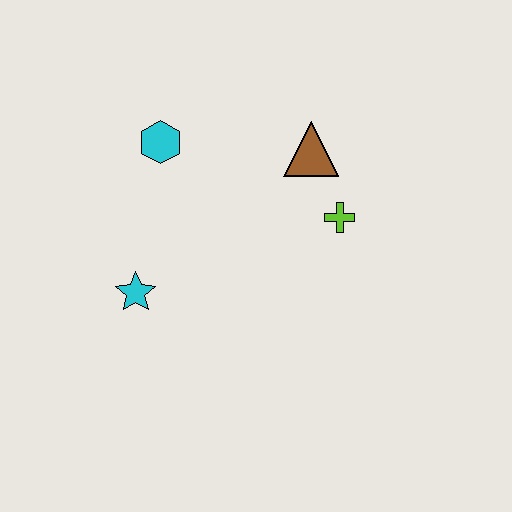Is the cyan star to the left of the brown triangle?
Yes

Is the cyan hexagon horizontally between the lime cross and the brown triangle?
No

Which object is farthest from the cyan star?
The brown triangle is farthest from the cyan star.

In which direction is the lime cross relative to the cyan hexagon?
The lime cross is to the right of the cyan hexagon.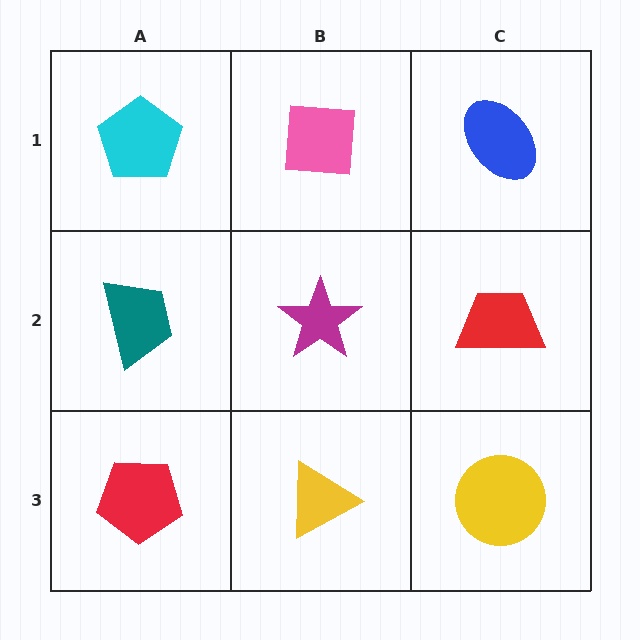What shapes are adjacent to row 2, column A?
A cyan pentagon (row 1, column A), a red pentagon (row 3, column A), a magenta star (row 2, column B).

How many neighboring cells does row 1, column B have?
3.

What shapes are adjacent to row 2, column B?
A pink square (row 1, column B), a yellow triangle (row 3, column B), a teal trapezoid (row 2, column A), a red trapezoid (row 2, column C).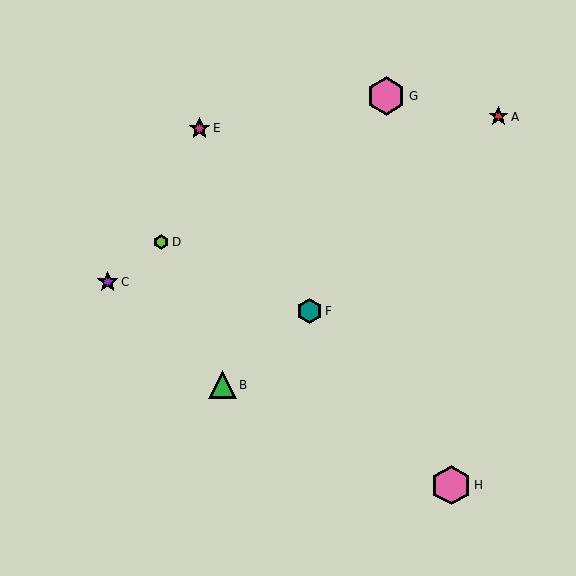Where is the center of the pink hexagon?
The center of the pink hexagon is at (451, 485).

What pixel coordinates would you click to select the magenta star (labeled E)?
Click at (199, 128) to select the magenta star E.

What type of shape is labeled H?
Shape H is a pink hexagon.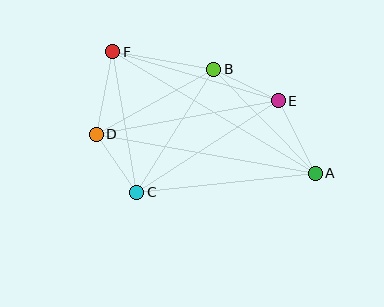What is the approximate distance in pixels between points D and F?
The distance between D and F is approximately 84 pixels.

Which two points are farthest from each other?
Points A and F are farthest from each other.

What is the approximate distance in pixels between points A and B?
The distance between A and B is approximately 145 pixels.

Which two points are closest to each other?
Points C and D are closest to each other.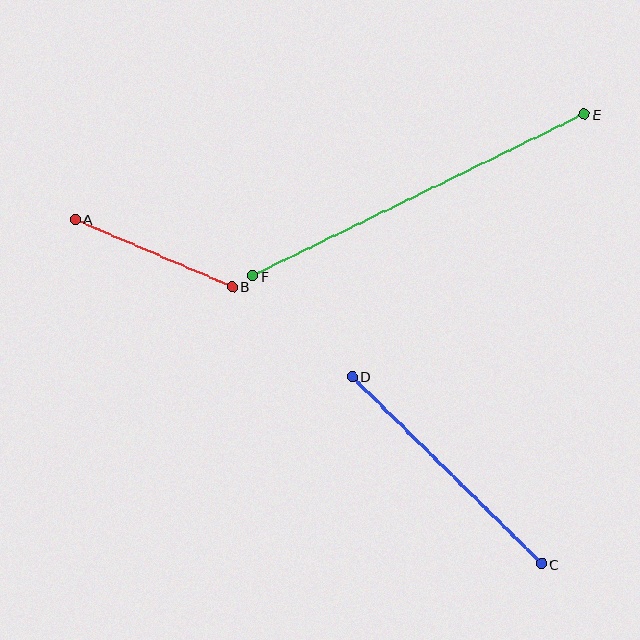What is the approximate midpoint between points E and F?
The midpoint is at approximately (418, 195) pixels.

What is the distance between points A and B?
The distance is approximately 171 pixels.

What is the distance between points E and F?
The distance is approximately 369 pixels.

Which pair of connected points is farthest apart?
Points E and F are farthest apart.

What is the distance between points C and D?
The distance is approximately 266 pixels.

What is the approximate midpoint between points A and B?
The midpoint is at approximately (154, 253) pixels.